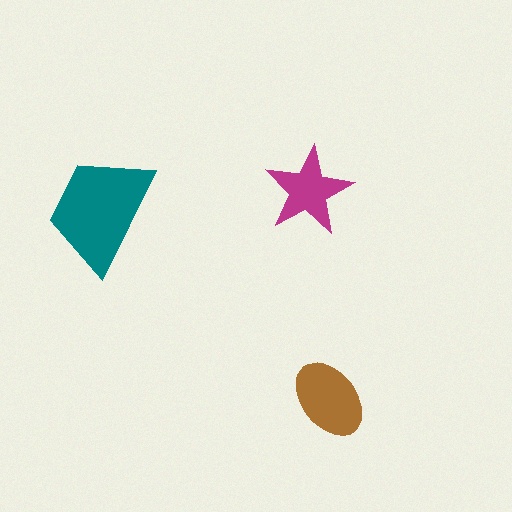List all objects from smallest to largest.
The magenta star, the brown ellipse, the teal trapezoid.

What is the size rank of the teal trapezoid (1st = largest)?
1st.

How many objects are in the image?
There are 3 objects in the image.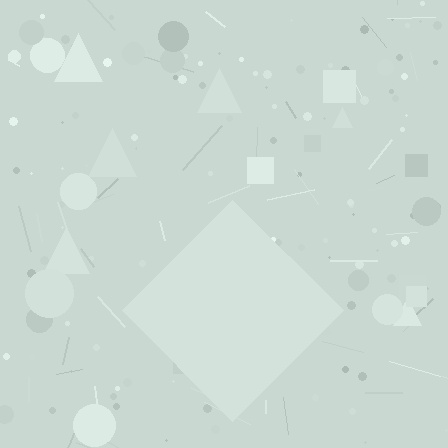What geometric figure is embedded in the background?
A diamond is embedded in the background.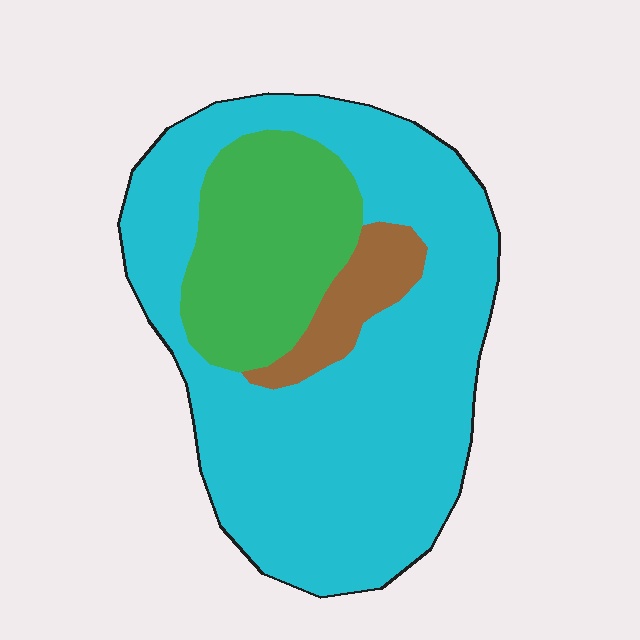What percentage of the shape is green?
Green takes up between a sixth and a third of the shape.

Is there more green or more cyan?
Cyan.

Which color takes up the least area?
Brown, at roughly 10%.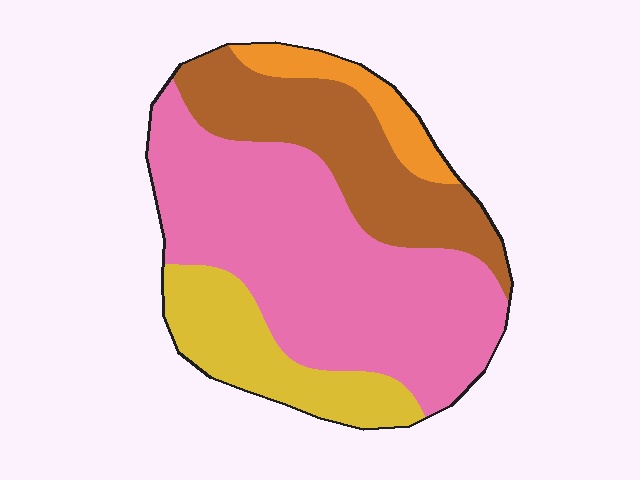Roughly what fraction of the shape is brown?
Brown takes up between a sixth and a third of the shape.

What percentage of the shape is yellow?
Yellow takes up about one sixth (1/6) of the shape.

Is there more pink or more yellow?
Pink.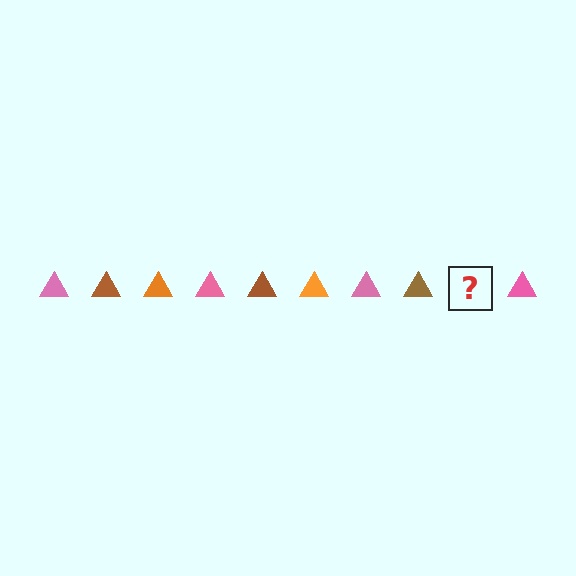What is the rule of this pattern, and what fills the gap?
The rule is that the pattern cycles through pink, brown, orange triangles. The gap should be filled with an orange triangle.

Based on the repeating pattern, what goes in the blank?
The blank should be an orange triangle.